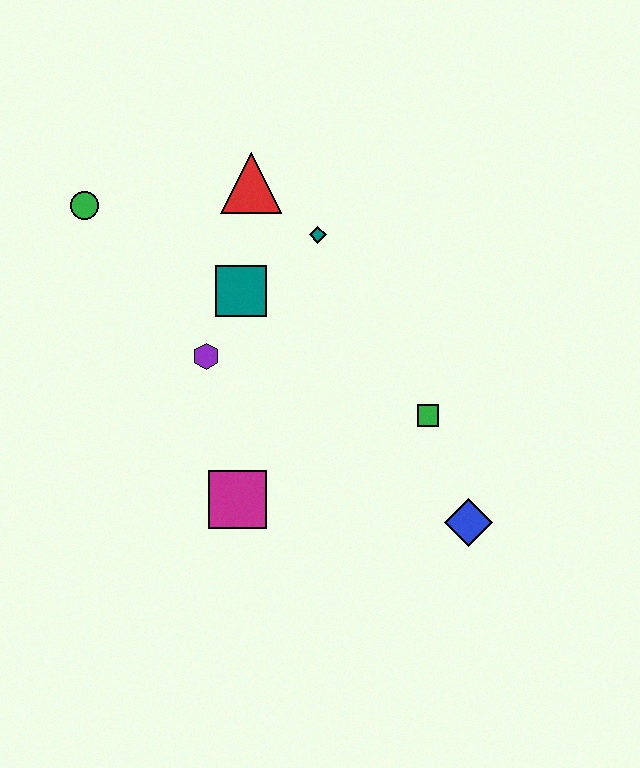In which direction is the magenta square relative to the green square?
The magenta square is to the left of the green square.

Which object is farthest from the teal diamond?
The blue diamond is farthest from the teal diamond.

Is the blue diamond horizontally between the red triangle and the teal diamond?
No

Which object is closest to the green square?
The blue diamond is closest to the green square.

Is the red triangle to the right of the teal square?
Yes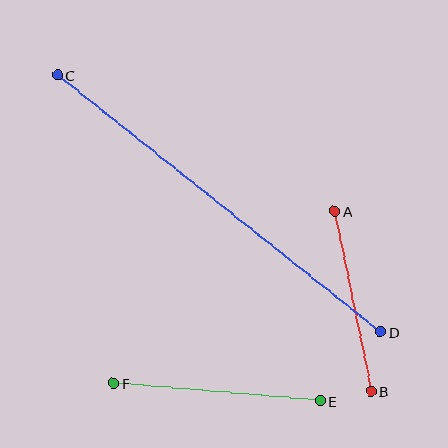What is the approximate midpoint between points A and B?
The midpoint is at approximately (353, 301) pixels.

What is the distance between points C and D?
The distance is approximately 412 pixels.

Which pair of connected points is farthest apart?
Points C and D are farthest apart.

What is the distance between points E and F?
The distance is approximately 208 pixels.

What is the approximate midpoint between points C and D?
The midpoint is at approximately (219, 203) pixels.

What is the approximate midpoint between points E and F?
The midpoint is at approximately (217, 392) pixels.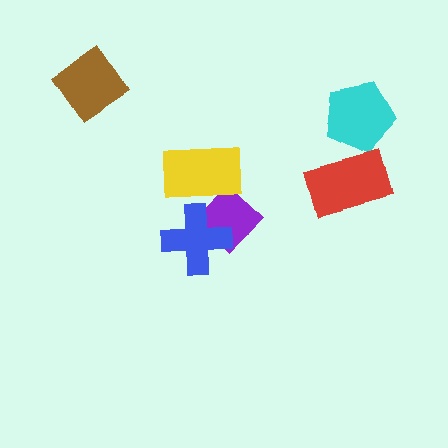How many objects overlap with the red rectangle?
1 object overlaps with the red rectangle.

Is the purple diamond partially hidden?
Yes, it is partially covered by another shape.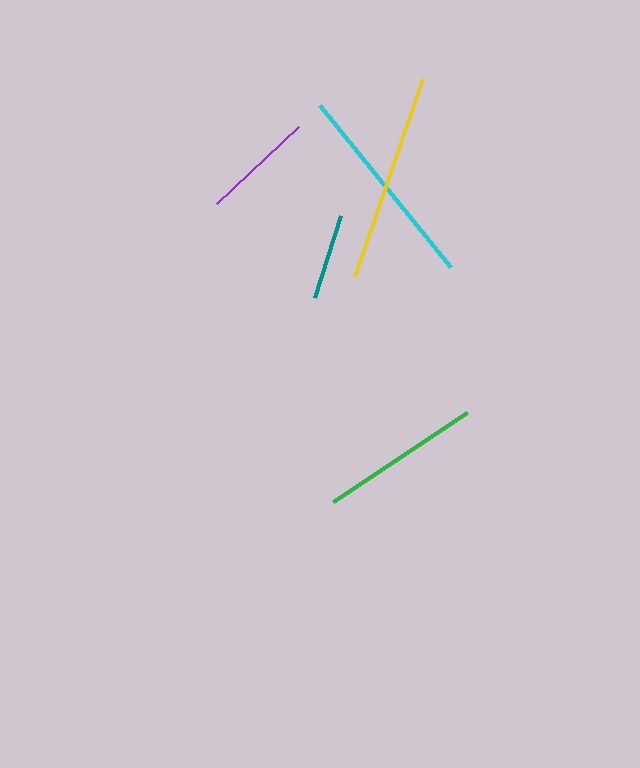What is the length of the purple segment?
The purple segment is approximately 113 pixels long.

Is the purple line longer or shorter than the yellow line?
The yellow line is longer than the purple line.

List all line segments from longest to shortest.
From longest to shortest: yellow, cyan, green, purple, teal.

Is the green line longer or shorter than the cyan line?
The cyan line is longer than the green line.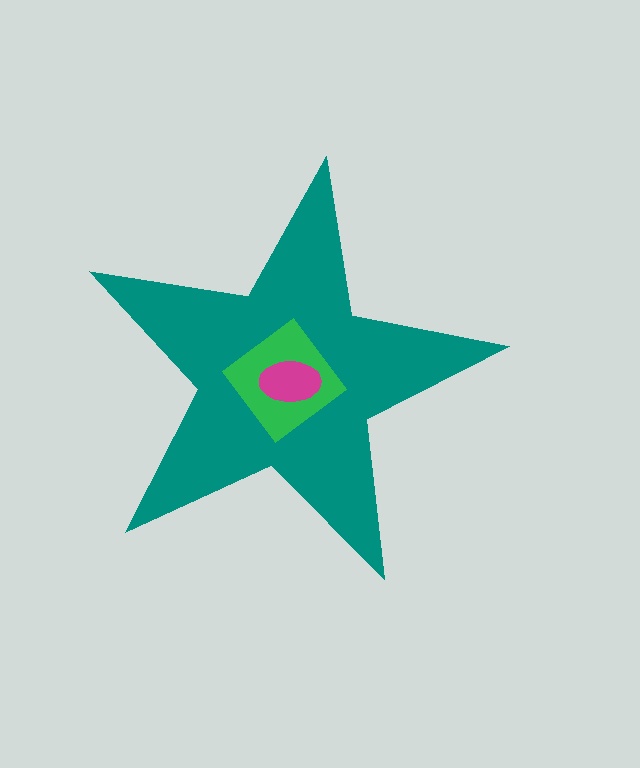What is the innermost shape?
The magenta ellipse.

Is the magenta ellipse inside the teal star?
Yes.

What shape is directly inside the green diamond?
The magenta ellipse.